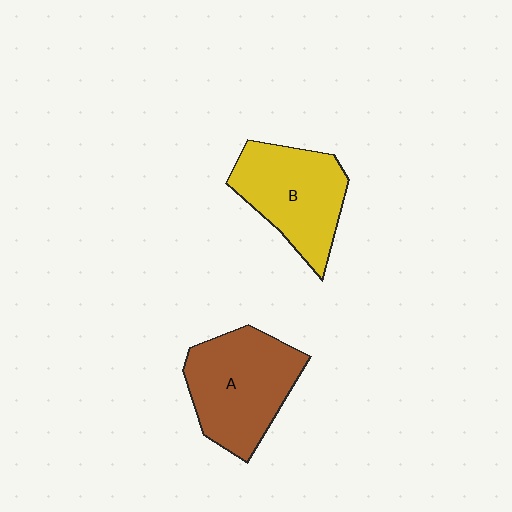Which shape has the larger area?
Shape A (brown).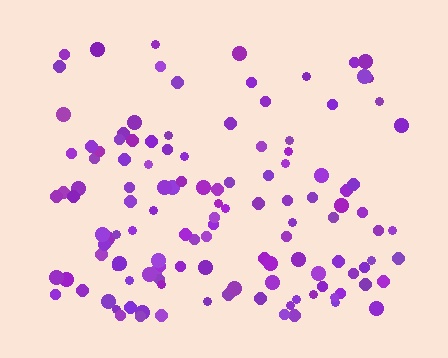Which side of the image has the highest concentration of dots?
The bottom.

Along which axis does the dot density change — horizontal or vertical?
Vertical.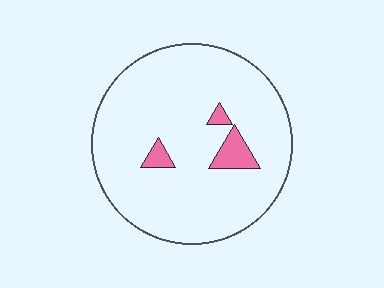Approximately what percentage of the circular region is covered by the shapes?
Approximately 5%.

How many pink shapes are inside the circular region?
3.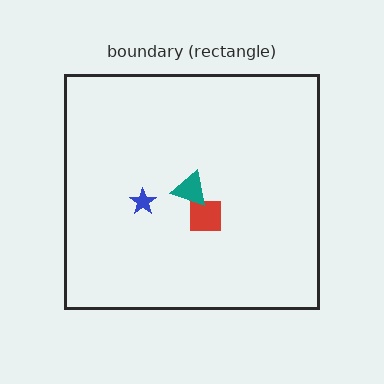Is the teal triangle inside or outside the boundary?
Inside.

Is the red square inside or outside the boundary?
Inside.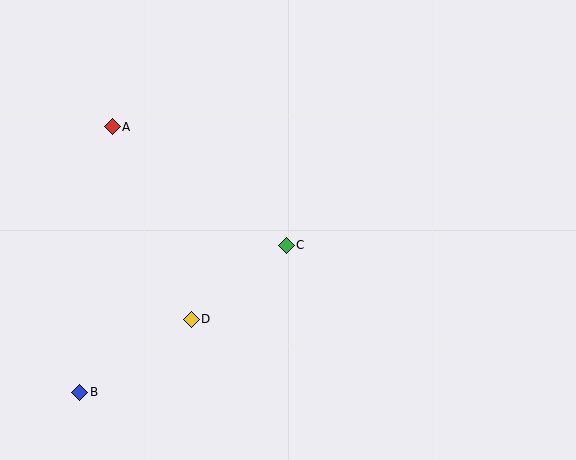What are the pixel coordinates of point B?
Point B is at (80, 393).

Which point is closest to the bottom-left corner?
Point B is closest to the bottom-left corner.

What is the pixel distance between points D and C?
The distance between D and C is 121 pixels.